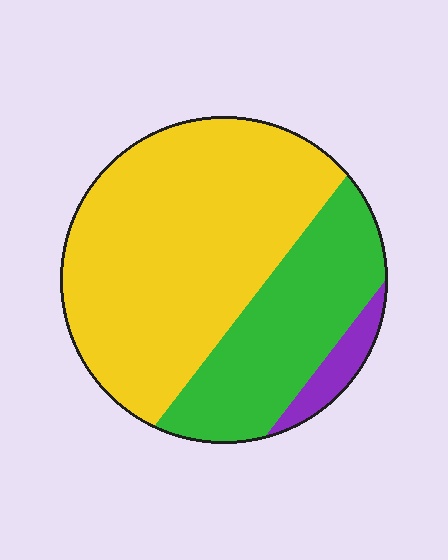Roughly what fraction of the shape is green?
Green covers around 30% of the shape.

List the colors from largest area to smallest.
From largest to smallest: yellow, green, purple.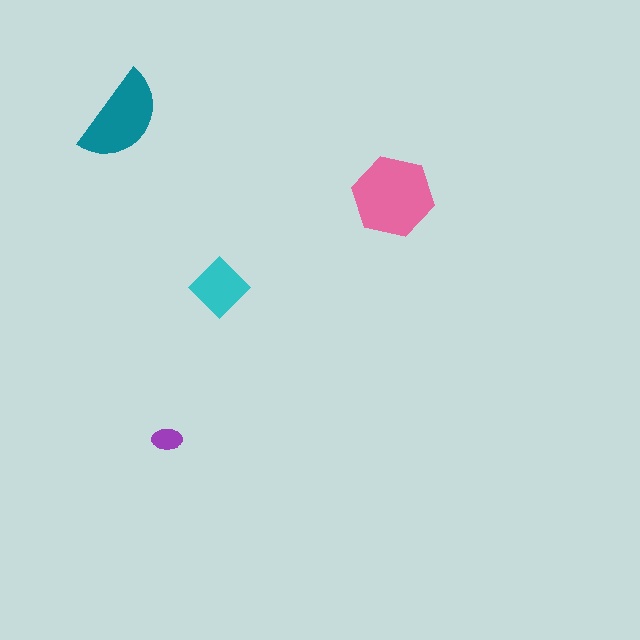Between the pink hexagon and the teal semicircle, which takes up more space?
The pink hexagon.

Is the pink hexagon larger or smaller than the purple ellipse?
Larger.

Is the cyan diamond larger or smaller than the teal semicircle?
Smaller.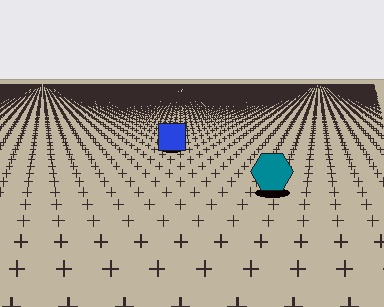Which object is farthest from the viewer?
The blue square is farthest from the viewer. It appears smaller and the ground texture around it is denser.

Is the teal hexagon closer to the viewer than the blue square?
Yes. The teal hexagon is closer — you can tell from the texture gradient: the ground texture is coarser near it.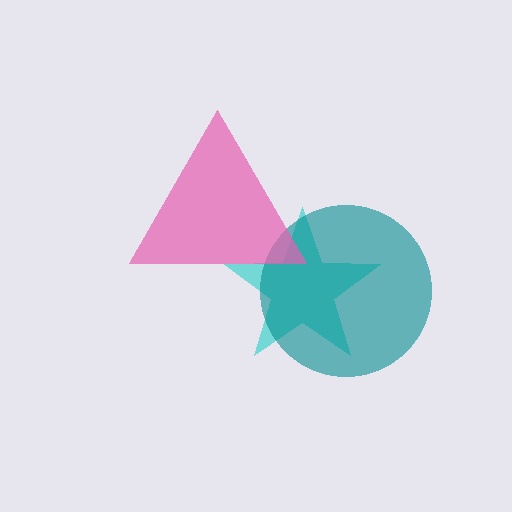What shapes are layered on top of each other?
The layered shapes are: a cyan star, a teal circle, a pink triangle.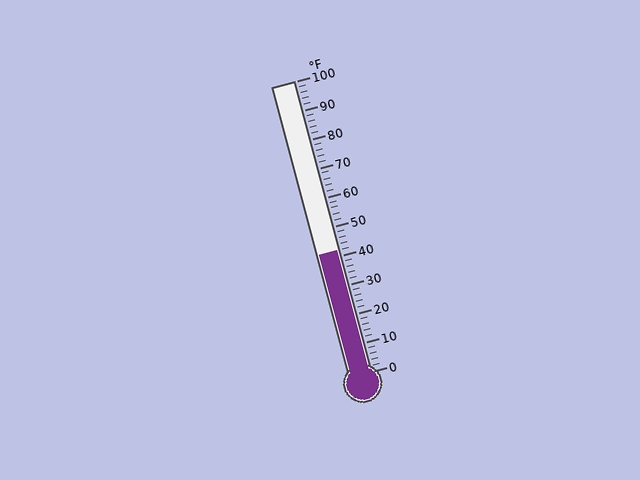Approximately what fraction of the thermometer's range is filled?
The thermometer is filled to approximately 40% of its range.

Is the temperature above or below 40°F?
The temperature is above 40°F.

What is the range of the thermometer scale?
The thermometer scale ranges from 0°F to 100°F.